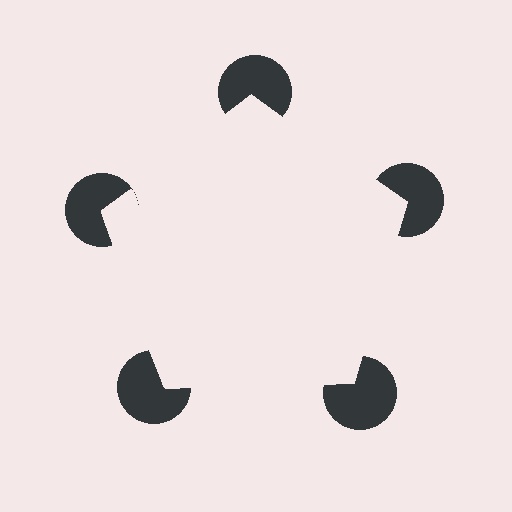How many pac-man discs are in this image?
There are 5 — one at each vertex of the illusory pentagon.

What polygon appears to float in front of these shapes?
An illusory pentagon — its edges are inferred from the aligned wedge cuts in the pac-man discs, not physically drawn.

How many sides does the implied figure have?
5 sides.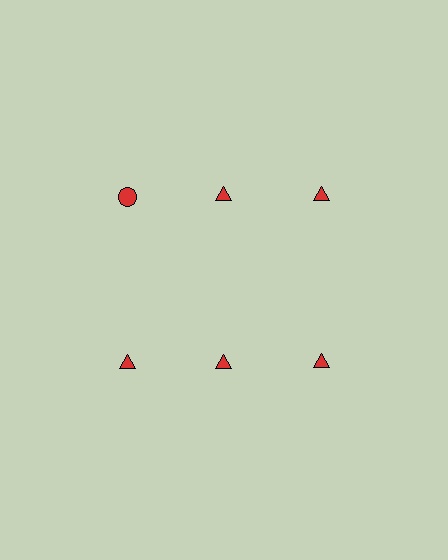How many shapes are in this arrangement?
There are 6 shapes arranged in a grid pattern.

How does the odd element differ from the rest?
It has a different shape: circle instead of triangle.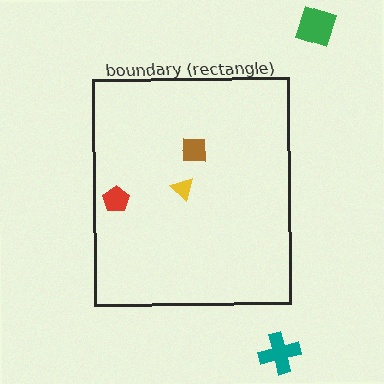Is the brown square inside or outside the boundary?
Inside.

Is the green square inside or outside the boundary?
Outside.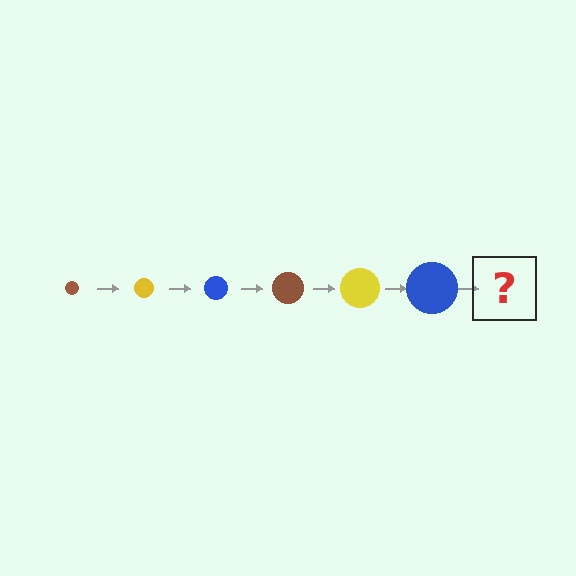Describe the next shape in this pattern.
It should be a brown circle, larger than the previous one.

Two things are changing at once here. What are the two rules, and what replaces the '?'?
The two rules are that the circle grows larger each step and the color cycles through brown, yellow, and blue. The '?' should be a brown circle, larger than the previous one.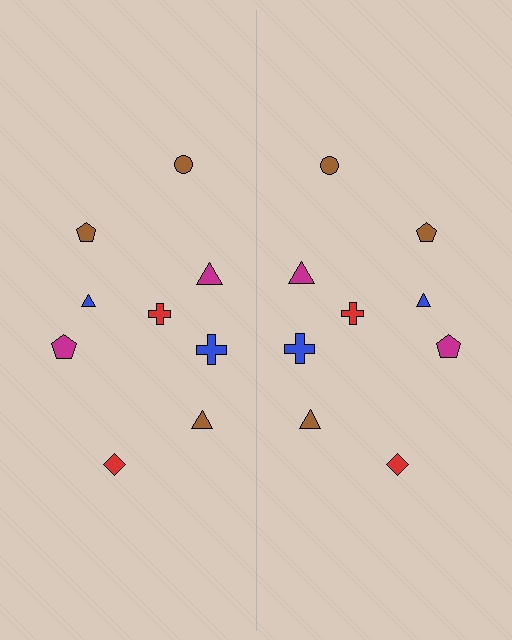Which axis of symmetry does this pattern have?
The pattern has a vertical axis of symmetry running through the center of the image.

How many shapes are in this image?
There are 18 shapes in this image.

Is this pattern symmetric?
Yes, this pattern has bilateral (reflection) symmetry.